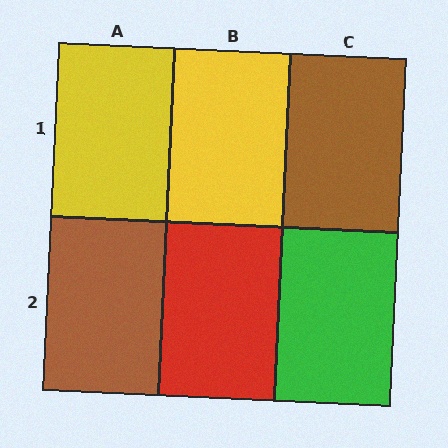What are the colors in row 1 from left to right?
Yellow, yellow, brown.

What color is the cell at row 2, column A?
Brown.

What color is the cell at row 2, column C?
Green.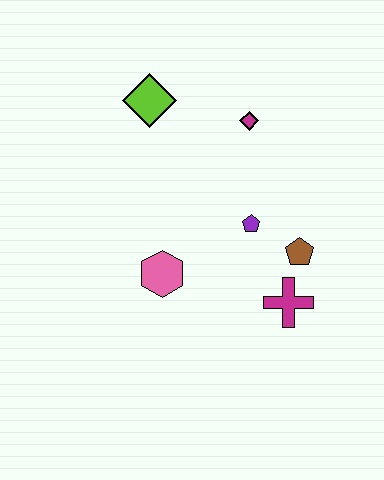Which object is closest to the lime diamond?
The magenta diamond is closest to the lime diamond.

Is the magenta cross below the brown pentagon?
Yes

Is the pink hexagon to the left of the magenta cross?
Yes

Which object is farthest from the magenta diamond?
The magenta cross is farthest from the magenta diamond.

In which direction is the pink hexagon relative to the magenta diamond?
The pink hexagon is below the magenta diamond.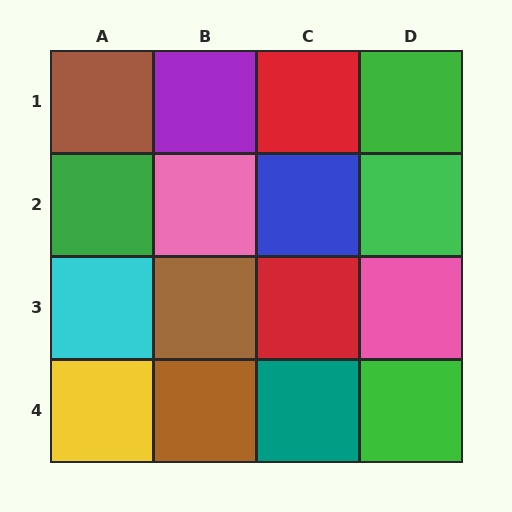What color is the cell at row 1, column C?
Red.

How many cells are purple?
1 cell is purple.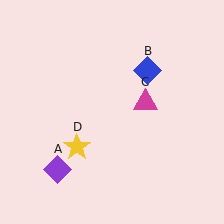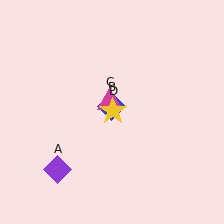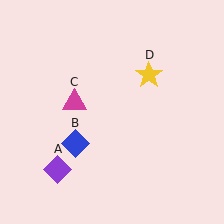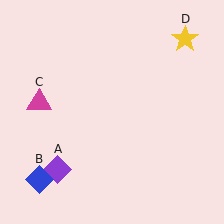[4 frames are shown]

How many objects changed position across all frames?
3 objects changed position: blue diamond (object B), magenta triangle (object C), yellow star (object D).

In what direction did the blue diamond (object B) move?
The blue diamond (object B) moved down and to the left.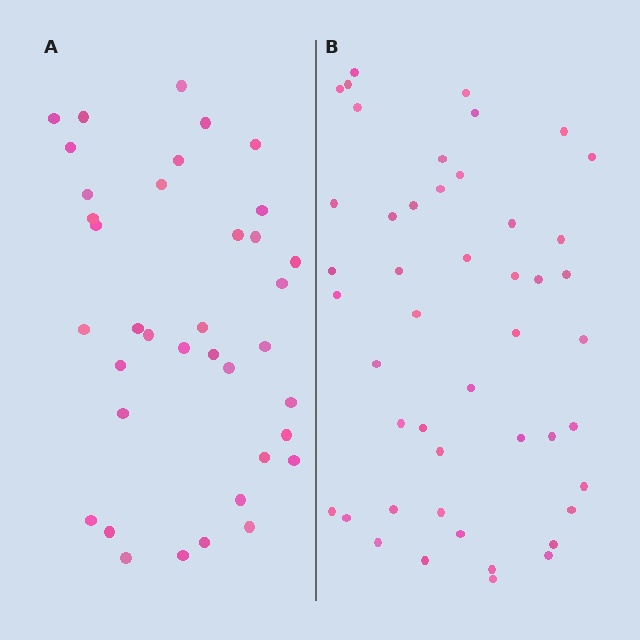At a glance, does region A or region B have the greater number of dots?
Region B (the right region) has more dots.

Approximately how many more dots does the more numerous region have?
Region B has roughly 10 or so more dots than region A.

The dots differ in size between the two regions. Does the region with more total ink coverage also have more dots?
No. Region A has more total ink coverage because its dots are larger, but region B actually contains more individual dots. Total area can be misleading — the number of items is what matters here.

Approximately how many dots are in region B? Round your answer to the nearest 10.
About 50 dots. (The exact count is 47, which rounds to 50.)